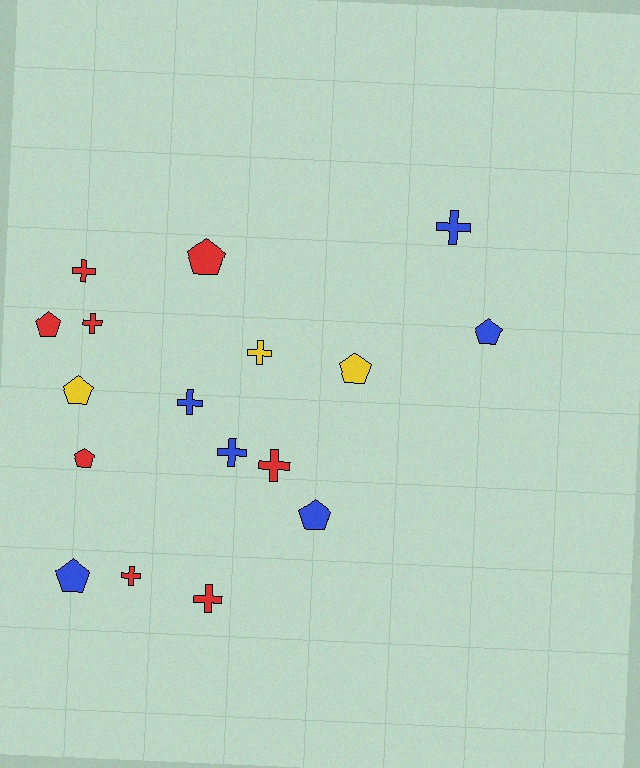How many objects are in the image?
There are 17 objects.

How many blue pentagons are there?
There are 3 blue pentagons.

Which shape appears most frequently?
Cross, with 9 objects.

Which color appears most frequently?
Red, with 8 objects.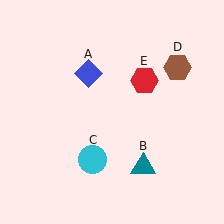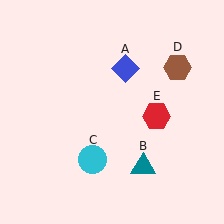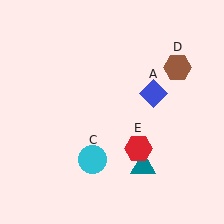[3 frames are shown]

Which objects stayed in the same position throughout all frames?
Teal triangle (object B) and cyan circle (object C) and brown hexagon (object D) remained stationary.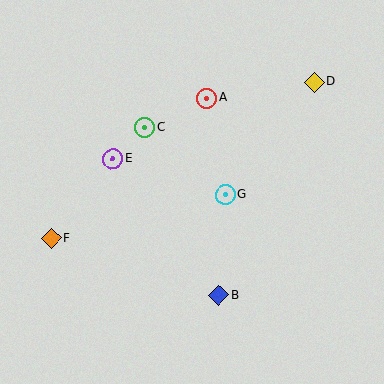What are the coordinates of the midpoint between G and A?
The midpoint between G and A is at (216, 146).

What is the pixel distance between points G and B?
The distance between G and B is 100 pixels.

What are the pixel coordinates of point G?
Point G is at (225, 195).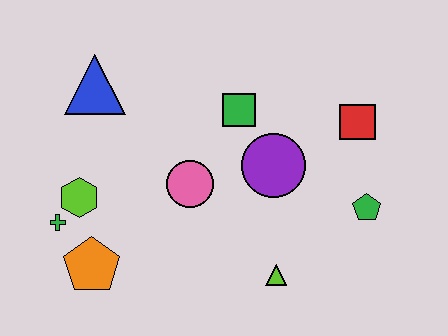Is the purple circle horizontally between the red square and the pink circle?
Yes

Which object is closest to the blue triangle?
The lime hexagon is closest to the blue triangle.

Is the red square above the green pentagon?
Yes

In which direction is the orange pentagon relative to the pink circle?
The orange pentagon is to the left of the pink circle.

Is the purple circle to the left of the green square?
No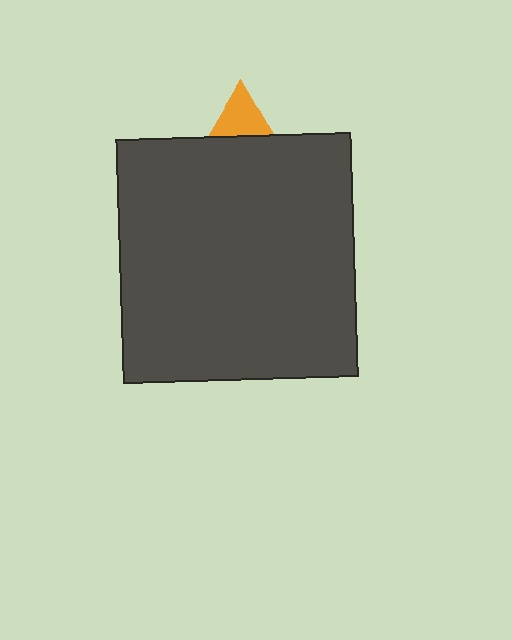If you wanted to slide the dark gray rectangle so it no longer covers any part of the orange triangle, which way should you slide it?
Slide it down — that is the most direct way to separate the two shapes.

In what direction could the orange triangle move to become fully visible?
The orange triangle could move up. That would shift it out from behind the dark gray rectangle entirely.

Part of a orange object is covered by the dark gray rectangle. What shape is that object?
It is a triangle.